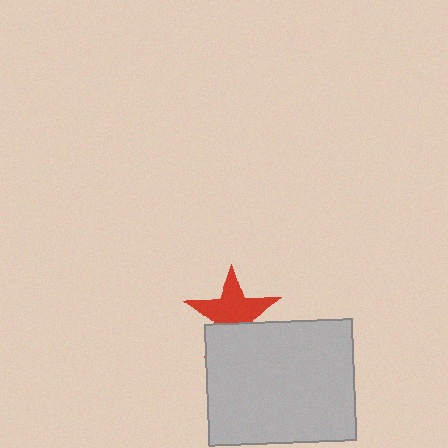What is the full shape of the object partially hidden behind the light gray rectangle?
The partially hidden object is a red star.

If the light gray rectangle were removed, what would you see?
You would see the complete red star.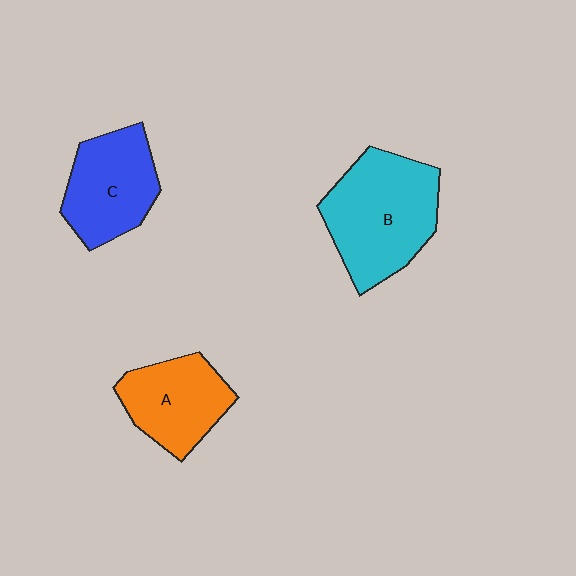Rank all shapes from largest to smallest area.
From largest to smallest: B (cyan), C (blue), A (orange).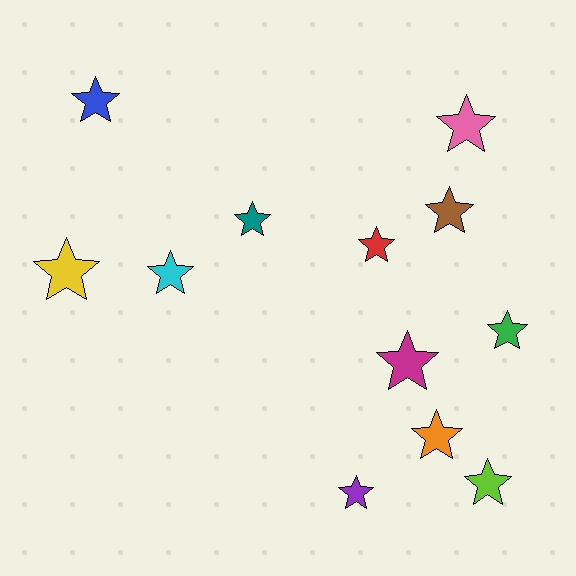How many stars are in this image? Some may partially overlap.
There are 12 stars.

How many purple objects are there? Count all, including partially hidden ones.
There is 1 purple object.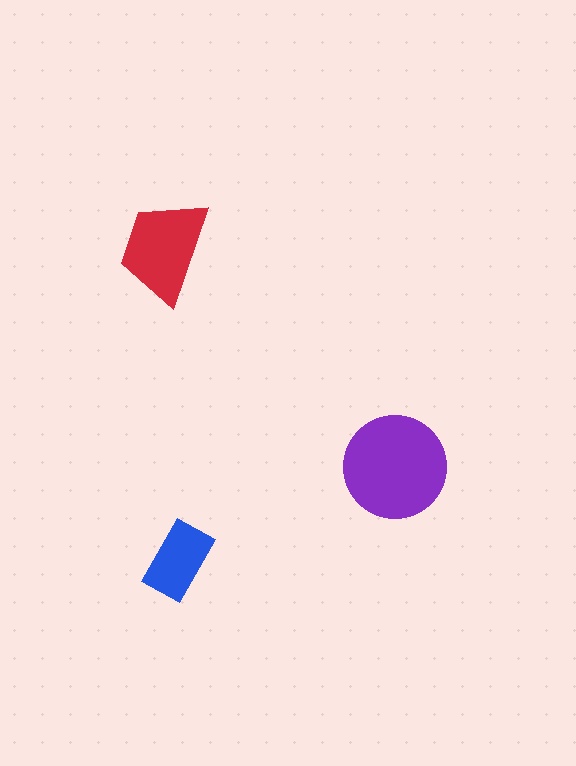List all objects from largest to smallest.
The purple circle, the red trapezoid, the blue rectangle.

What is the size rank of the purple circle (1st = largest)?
1st.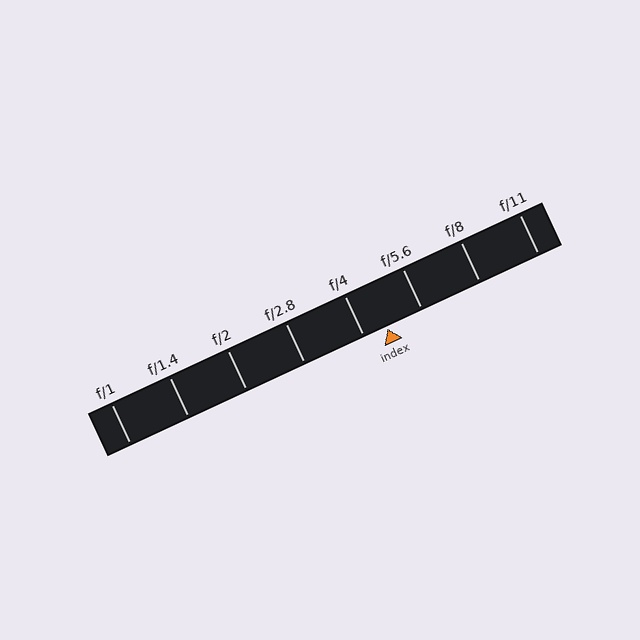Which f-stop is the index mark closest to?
The index mark is closest to f/4.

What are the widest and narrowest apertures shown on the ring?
The widest aperture shown is f/1 and the narrowest is f/11.